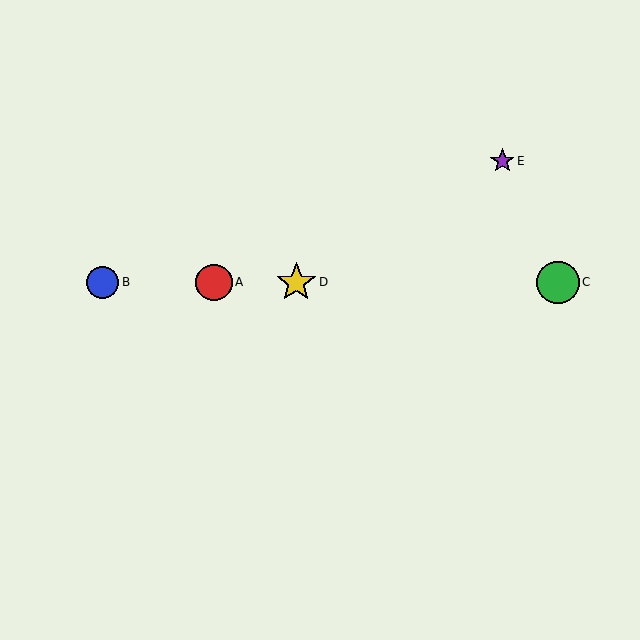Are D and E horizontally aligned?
No, D is at y≈282 and E is at y≈161.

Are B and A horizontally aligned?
Yes, both are at y≈282.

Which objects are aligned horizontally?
Objects A, B, C, D are aligned horizontally.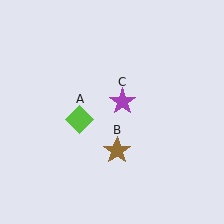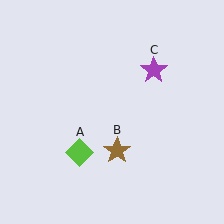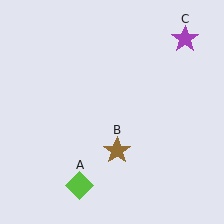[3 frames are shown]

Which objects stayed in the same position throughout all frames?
Brown star (object B) remained stationary.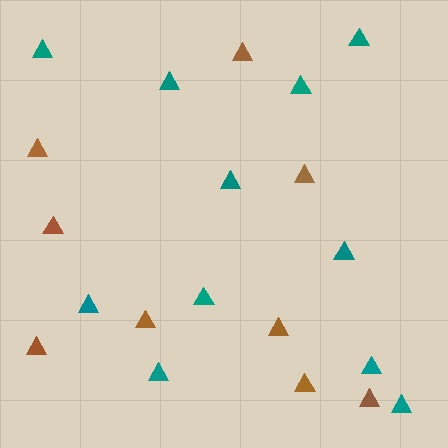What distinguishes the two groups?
There are 2 groups: one group of brown triangles (9) and one group of teal triangles (11).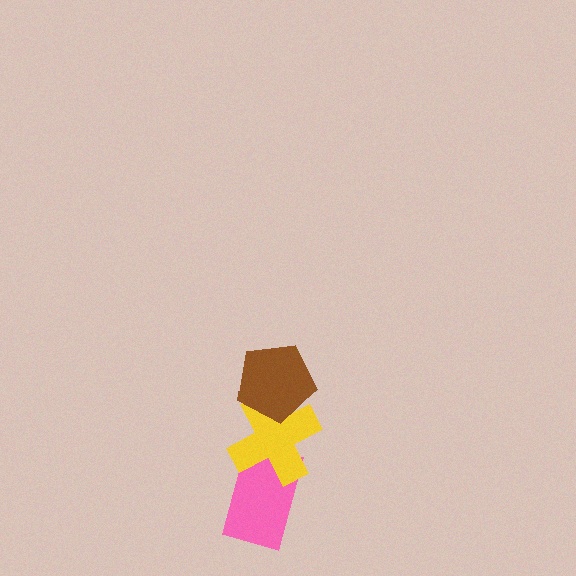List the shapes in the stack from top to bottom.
From top to bottom: the brown pentagon, the yellow cross, the pink rectangle.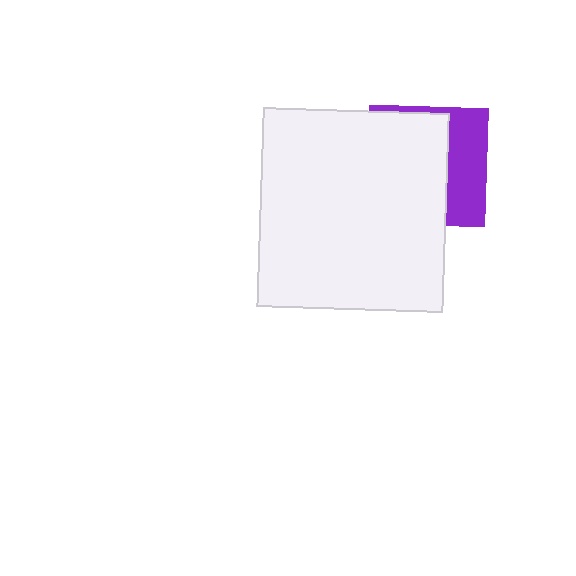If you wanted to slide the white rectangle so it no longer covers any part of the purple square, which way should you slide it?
Slide it left — that is the most direct way to separate the two shapes.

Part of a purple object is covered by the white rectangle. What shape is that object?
It is a square.